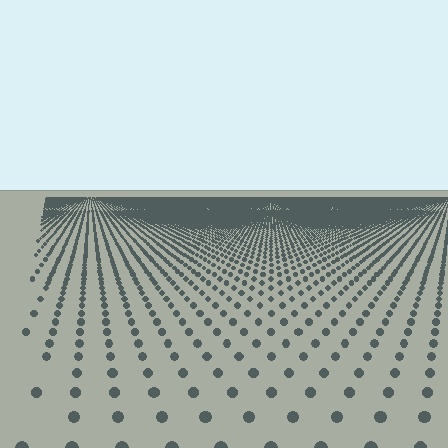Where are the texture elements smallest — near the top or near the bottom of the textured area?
Near the top.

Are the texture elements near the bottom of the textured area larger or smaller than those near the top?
Larger. Near the bottom, elements are closer to the viewer and appear at a bigger on-screen size.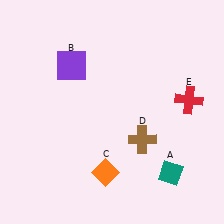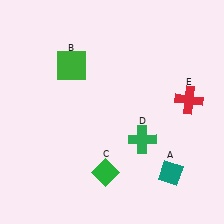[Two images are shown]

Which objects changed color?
B changed from purple to green. C changed from orange to green. D changed from brown to green.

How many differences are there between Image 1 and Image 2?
There are 3 differences between the two images.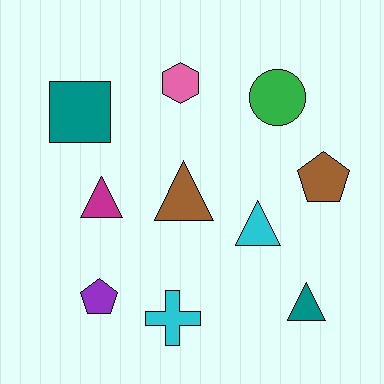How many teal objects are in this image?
There are 2 teal objects.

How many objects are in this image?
There are 10 objects.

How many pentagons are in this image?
There are 2 pentagons.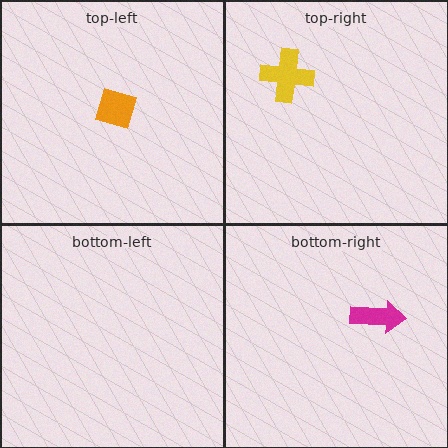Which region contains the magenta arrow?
The bottom-right region.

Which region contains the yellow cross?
The top-right region.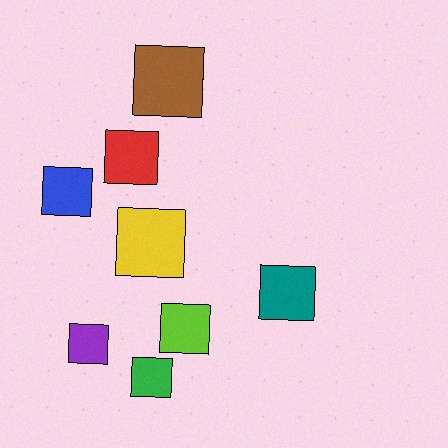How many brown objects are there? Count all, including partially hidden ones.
There is 1 brown object.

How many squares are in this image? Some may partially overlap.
There are 8 squares.